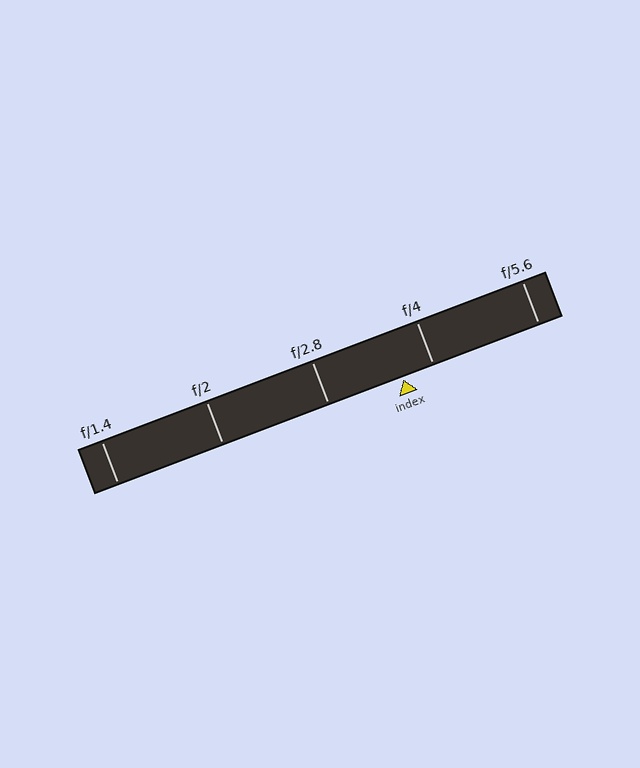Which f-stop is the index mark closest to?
The index mark is closest to f/4.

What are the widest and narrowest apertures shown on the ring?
The widest aperture shown is f/1.4 and the narrowest is f/5.6.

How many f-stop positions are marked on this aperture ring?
There are 5 f-stop positions marked.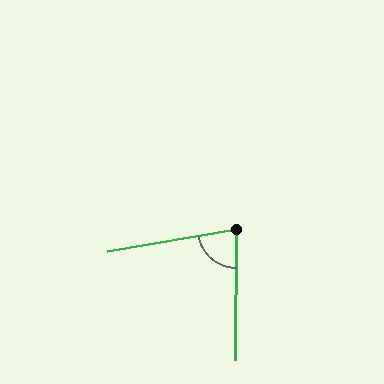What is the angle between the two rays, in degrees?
Approximately 80 degrees.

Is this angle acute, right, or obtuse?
It is acute.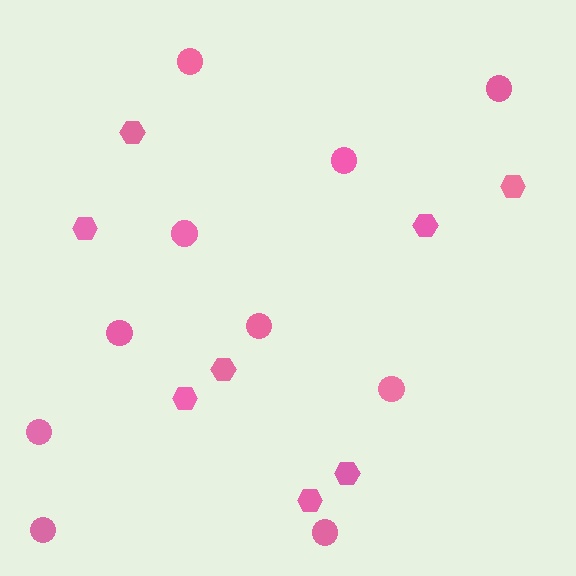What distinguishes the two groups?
There are 2 groups: one group of hexagons (8) and one group of circles (10).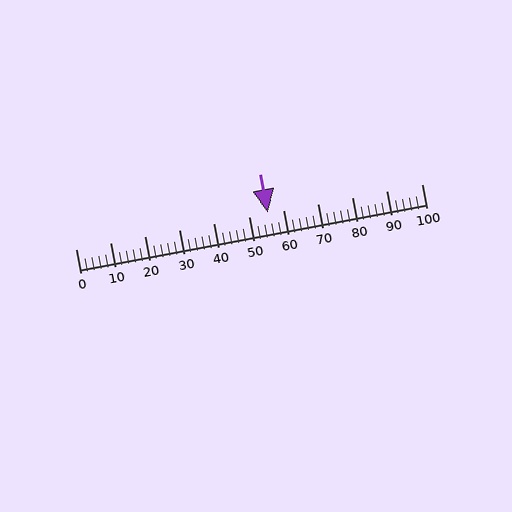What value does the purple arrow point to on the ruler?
The purple arrow points to approximately 55.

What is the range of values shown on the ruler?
The ruler shows values from 0 to 100.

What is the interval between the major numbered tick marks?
The major tick marks are spaced 10 units apart.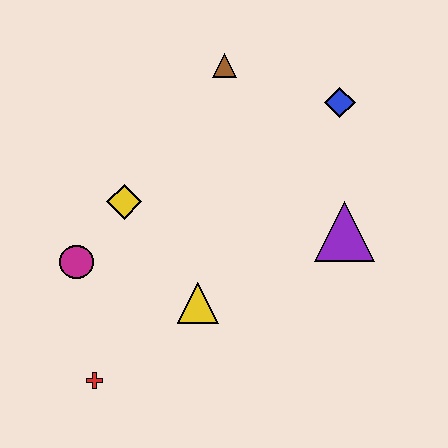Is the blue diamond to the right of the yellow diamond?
Yes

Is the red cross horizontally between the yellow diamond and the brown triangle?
No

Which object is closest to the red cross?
The magenta circle is closest to the red cross.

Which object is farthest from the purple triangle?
The red cross is farthest from the purple triangle.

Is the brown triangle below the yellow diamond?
No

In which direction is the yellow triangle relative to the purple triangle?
The yellow triangle is to the left of the purple triangle.